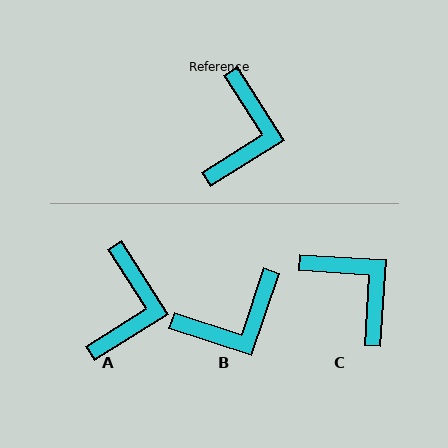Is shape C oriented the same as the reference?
No, it is off by about 54 degrees.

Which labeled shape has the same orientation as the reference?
A.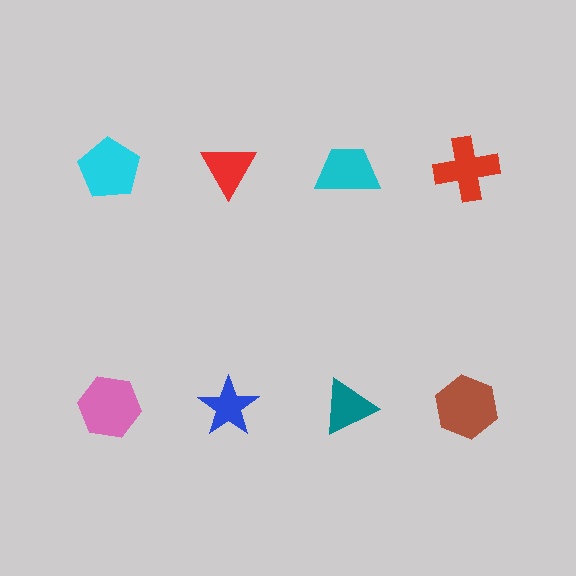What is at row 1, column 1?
A cyan pentagon.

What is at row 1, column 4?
A red cross.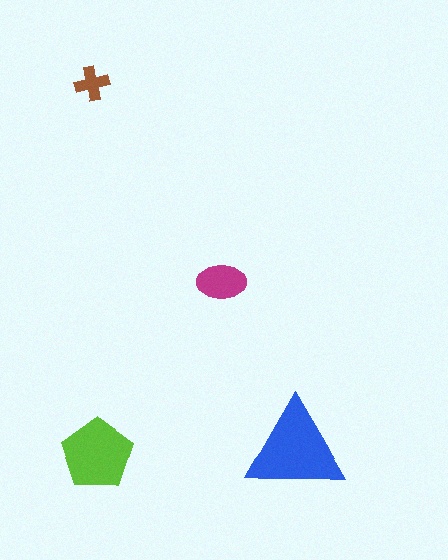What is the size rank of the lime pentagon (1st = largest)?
2nd.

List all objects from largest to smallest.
The blue triangle, the lime pentagon, the magenta ellipse, the brown cross.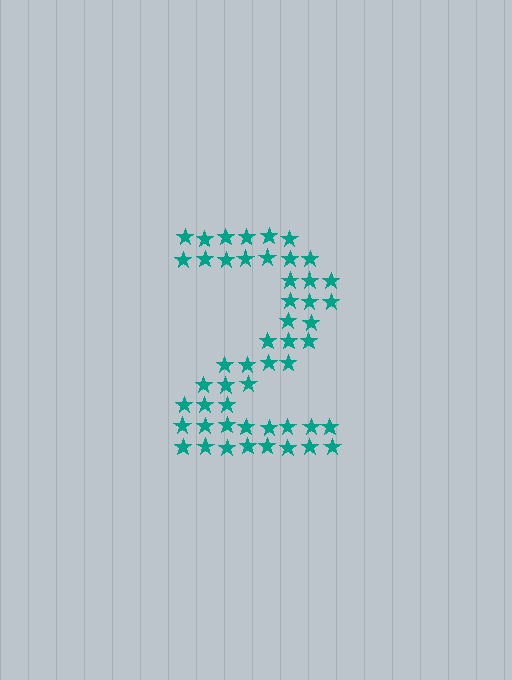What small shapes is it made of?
It is made of small stars.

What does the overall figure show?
The overall figure shows the digit 2.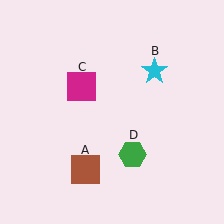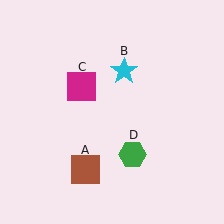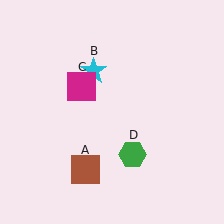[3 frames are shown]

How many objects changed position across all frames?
1 object changed position: cyan star (object B).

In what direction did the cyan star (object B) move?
The cyan star (object B) moved left.